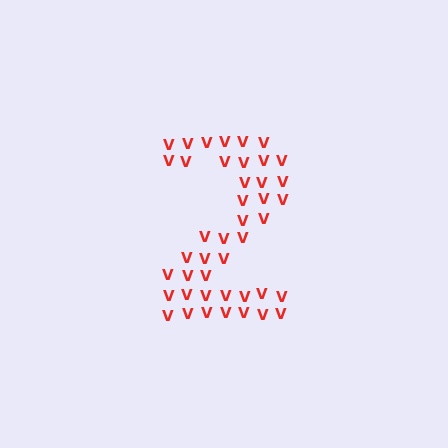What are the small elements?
The small elements are letter V's.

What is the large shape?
The large shape is the digit 2.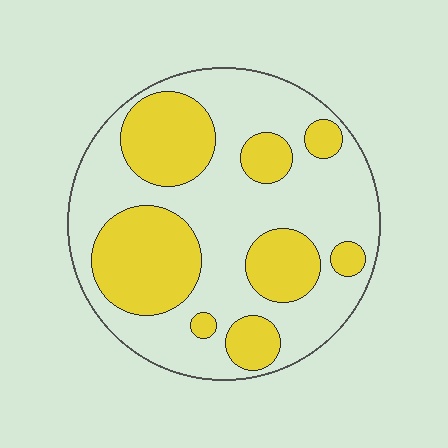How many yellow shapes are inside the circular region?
8.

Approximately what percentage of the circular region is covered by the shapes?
Approximately 35%.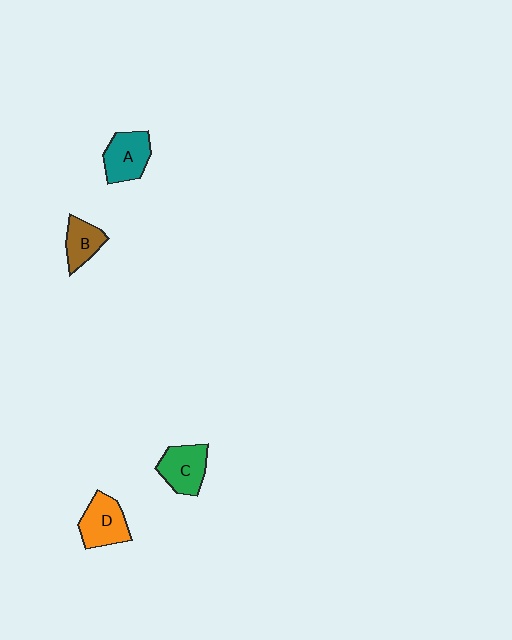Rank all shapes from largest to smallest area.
From largest to smallest: D (orange), A (teal), C (green), B (brown).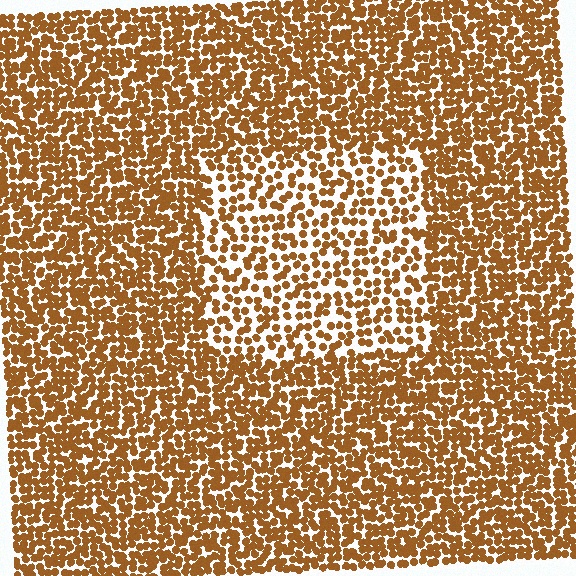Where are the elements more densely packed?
The elements are more densely packed outside the rectangle boundary.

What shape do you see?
I see a rectangle.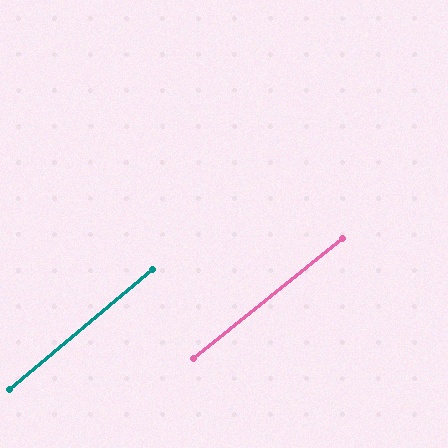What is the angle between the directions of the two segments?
Approximately 1 degree.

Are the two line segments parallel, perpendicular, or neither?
Parallel — their directions differ by only 1.3°.